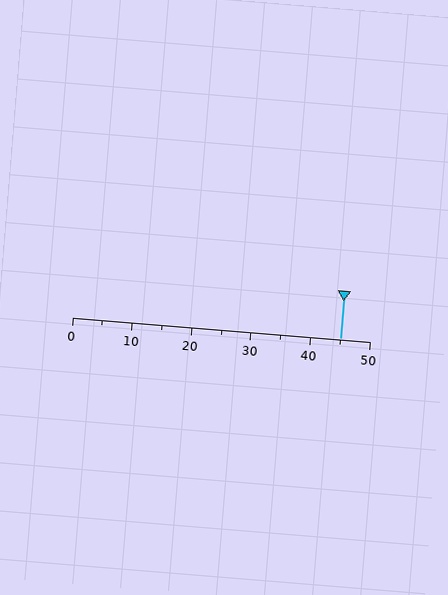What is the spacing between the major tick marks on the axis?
The major ticks are spaced 10 apart.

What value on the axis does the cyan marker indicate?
The marker indicates approximately 45.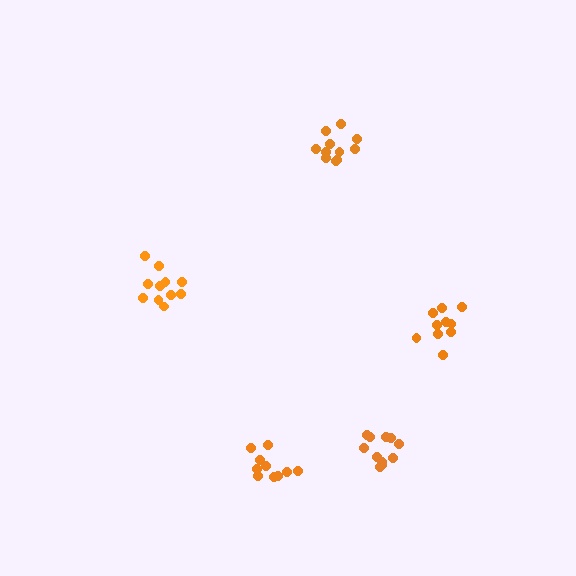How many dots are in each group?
Group 1: 10 dots, Group 2: 11 dots, Group 3: 11 dots, Group 4: 11 dots, Group 5: 10 dots (53 total).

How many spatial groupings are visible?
There are 5 spatial groupings.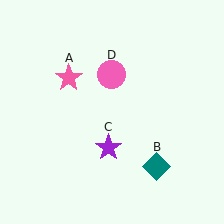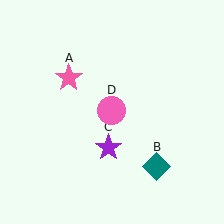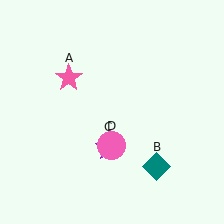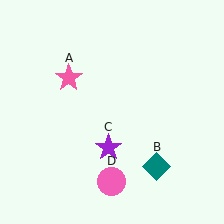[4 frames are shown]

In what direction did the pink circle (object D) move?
The pink circle (object D) moved down.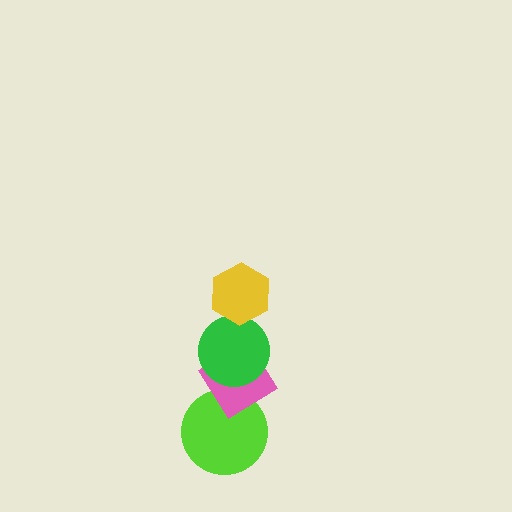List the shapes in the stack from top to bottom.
From top to bottom: the yellow hexagon, the green circle, the pink diamond, the lime circle.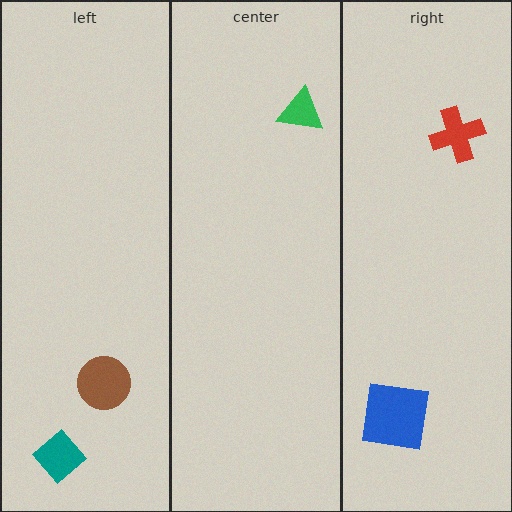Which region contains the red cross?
The right region.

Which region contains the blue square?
The right region.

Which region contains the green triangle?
The center region.